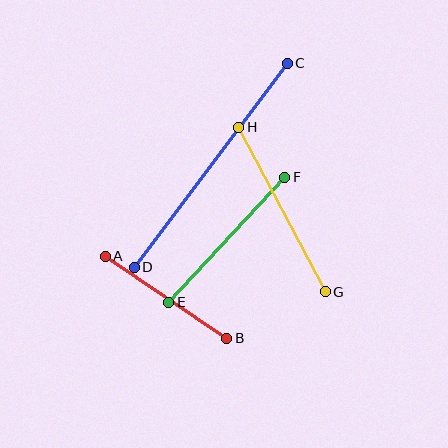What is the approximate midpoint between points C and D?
The midpoint is at approximately (211, 165) pixels.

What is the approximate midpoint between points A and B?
The midpoint is at approximately (166, 297) pixels.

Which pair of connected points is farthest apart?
Points C and D are farthest apart.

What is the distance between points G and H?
The distance is approximately 186 pixels.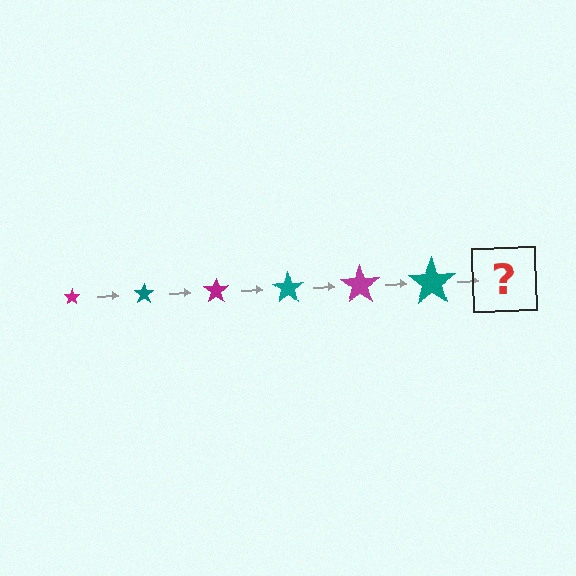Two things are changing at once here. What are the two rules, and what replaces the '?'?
The two rules are that the star grows larger each step and the color cycles through magenta and teal. The '?' should be a magenta star, larger than the previous one.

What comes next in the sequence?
The next element should be a magenta star, larger than the previous one.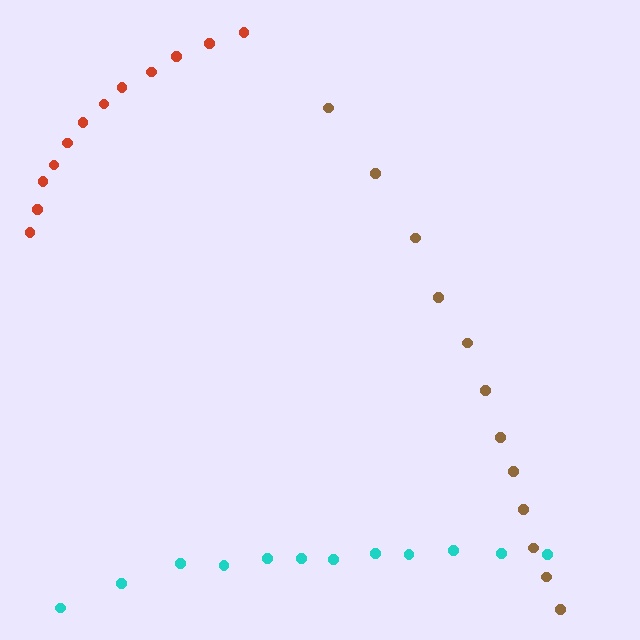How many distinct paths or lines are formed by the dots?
There are 3 distinct paths.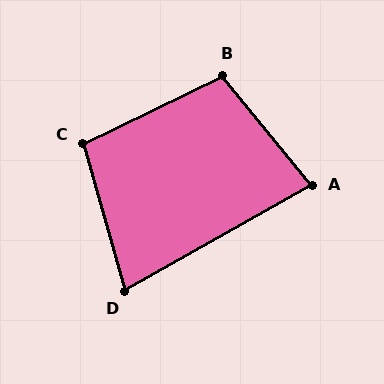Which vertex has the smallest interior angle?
D, at approximately 77 degrees.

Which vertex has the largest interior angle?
B, at approximately 103 degrees.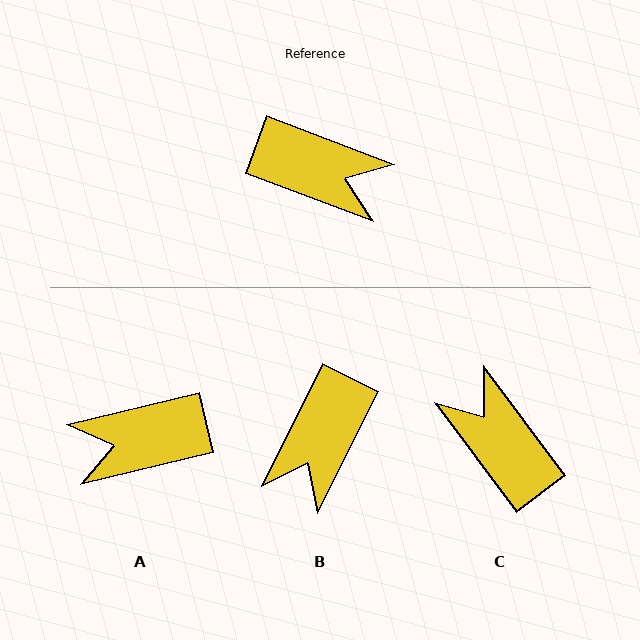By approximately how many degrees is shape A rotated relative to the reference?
Approximately 146 degrees clockwise.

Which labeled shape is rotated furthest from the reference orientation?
C, about 148 degrees away.